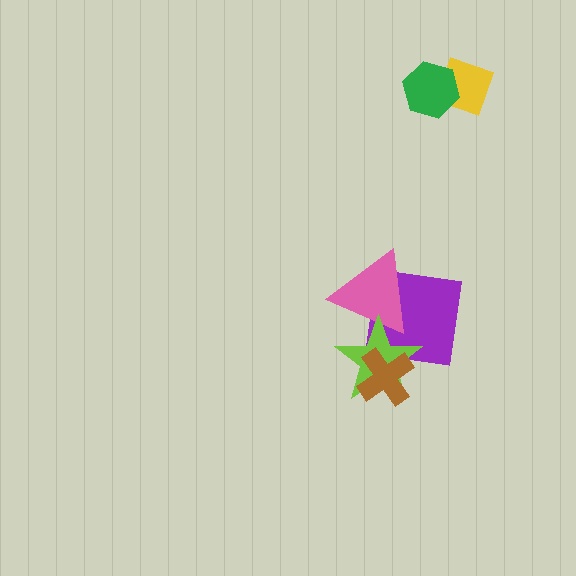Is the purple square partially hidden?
Yes, it is partially covered by another shape.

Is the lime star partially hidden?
Yes, it is partially covered by another shape.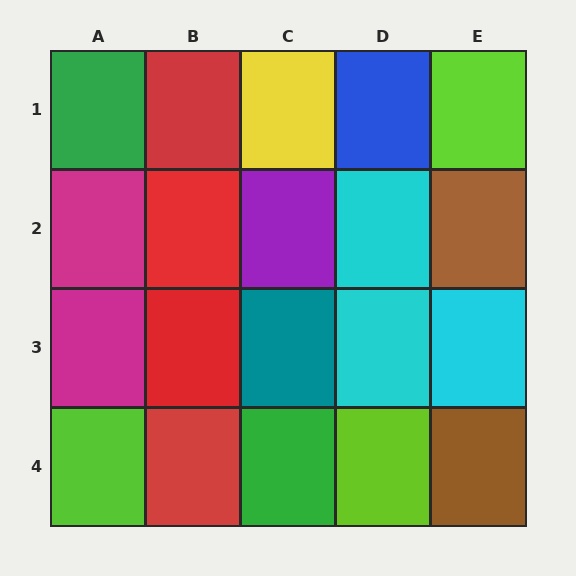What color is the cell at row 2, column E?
Brown.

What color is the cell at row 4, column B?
Red.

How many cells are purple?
1 cell is purple.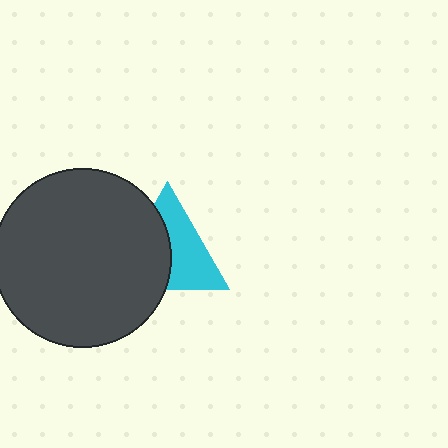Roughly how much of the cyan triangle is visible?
About half of it is visible (roughly 52%).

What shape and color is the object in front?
The object in front is a dark gray circle.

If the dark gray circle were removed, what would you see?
You would see the complete cyan triangle.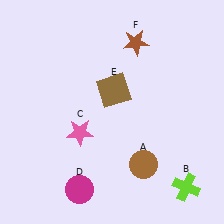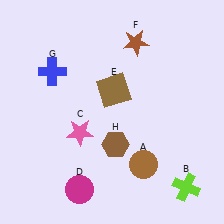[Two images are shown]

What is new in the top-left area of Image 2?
A blue cross (G) was added in the top-left area of Image 2.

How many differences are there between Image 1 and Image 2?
There are 2 differences between the two images.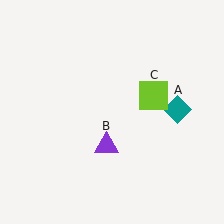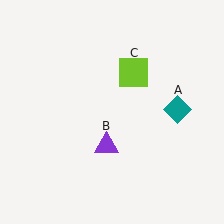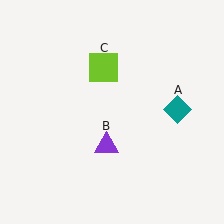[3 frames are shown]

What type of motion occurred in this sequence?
The lime square (object C) rotated counterclockwise around the center of the scene.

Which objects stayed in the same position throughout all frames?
Teal diamond (object A) and purple triangle (object B) remained stationary.